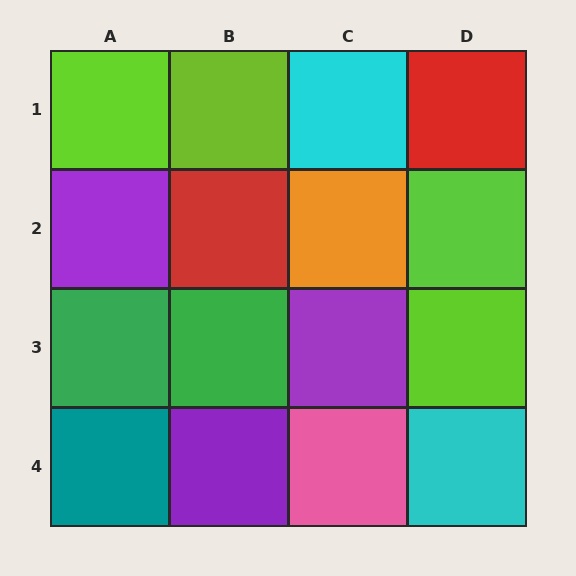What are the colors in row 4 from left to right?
Teal, purple, pink, cyan.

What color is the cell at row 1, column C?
Cyan.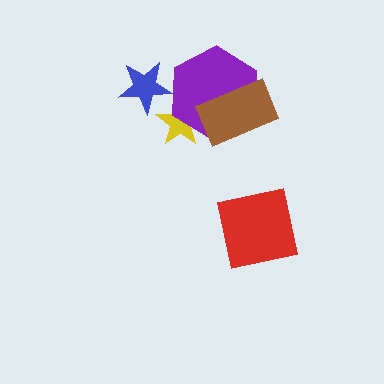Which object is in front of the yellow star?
The purple hexagon is in front of the yellow star.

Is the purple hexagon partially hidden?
Yes, it is partially covered by another shape.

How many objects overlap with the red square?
0 objects overlap with the red square.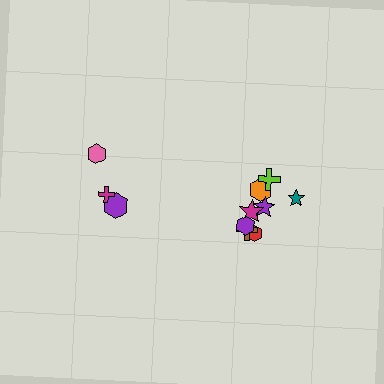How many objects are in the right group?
There are 8 objects.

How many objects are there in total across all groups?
There are 11 objects.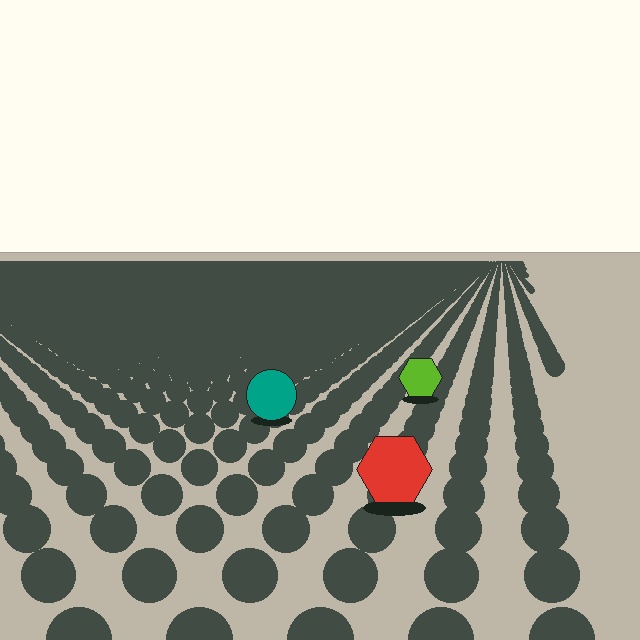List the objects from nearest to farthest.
From nearest to farthest: the red hexagon, the teal circle, the lime hexagon.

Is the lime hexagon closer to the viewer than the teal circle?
No. The teal circle is closer — you can tell from the texture gradient: the ground texture is coarser near it.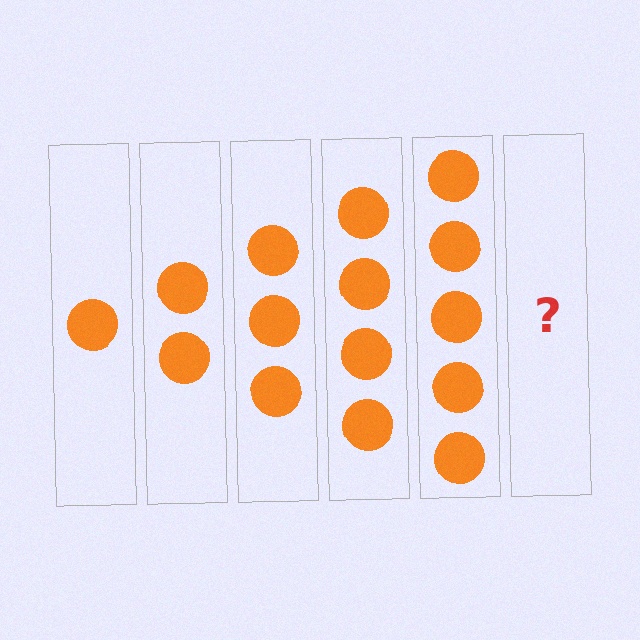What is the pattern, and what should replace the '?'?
The pattern is that each step adds one more circle. The '?' should be 6 circles.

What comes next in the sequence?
The next element should be 6 circles.